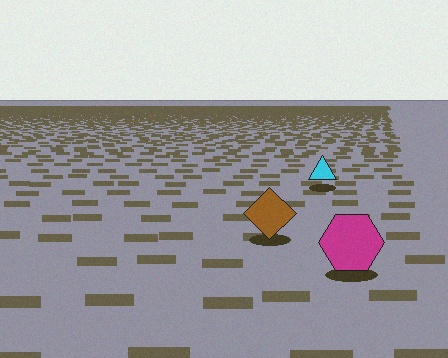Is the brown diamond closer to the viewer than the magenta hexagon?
No. The magenta hexagon is closer — you can tell from the texture gradient: the ground texture is coarser near it.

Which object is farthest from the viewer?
The cyan triangle is farthest from the viewer. It appears smaller and the ground texture around it is denser.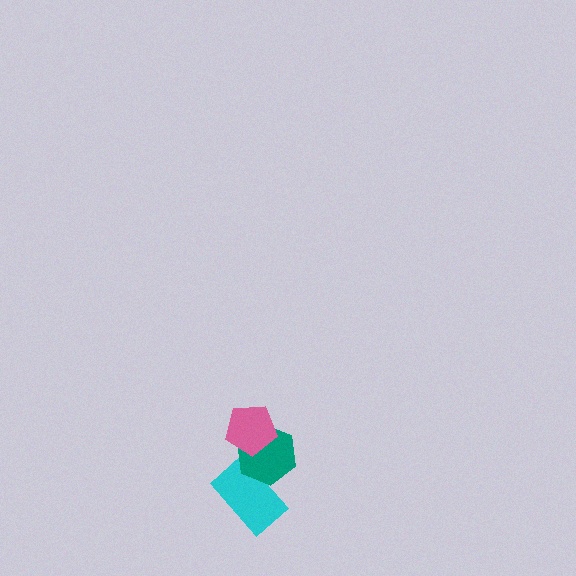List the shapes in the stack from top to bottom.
From top to bottom: the pink pentagon, the teal hexagon, the cyan rectangle.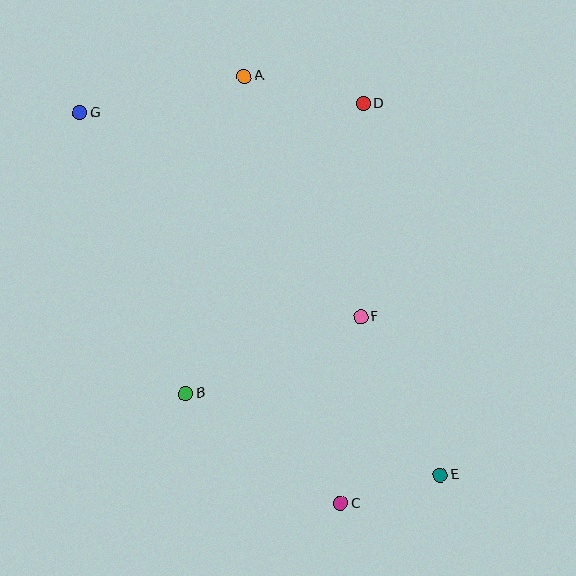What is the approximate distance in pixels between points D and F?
The distance between D and F is approximately 213 pixels.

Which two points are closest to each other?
Points C and E are closest to each other.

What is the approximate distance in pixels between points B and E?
The distance between B and E is approximately 267 pixels.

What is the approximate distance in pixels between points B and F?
The distance between B and F is approximately 191 pixels.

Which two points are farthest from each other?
Points E and G are farthest from each other.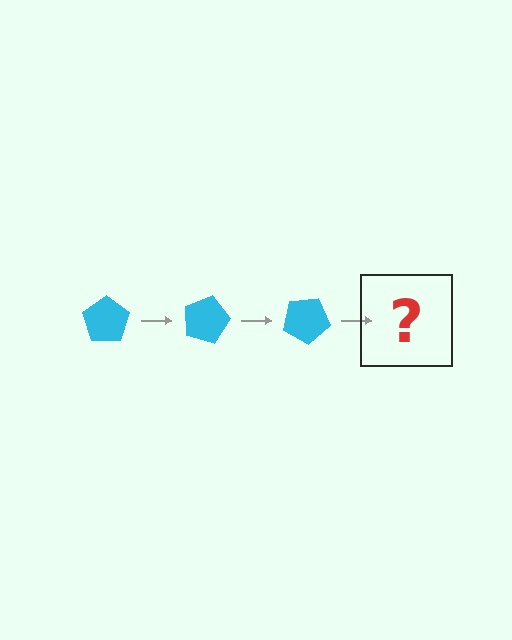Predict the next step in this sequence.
The next step is a cyan pentagon rotated 45 degrees.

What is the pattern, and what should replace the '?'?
The pattern is that the pentagon rotates 15 degrees each step. The '?' should be a cyan pentagon rotated 45 degrees.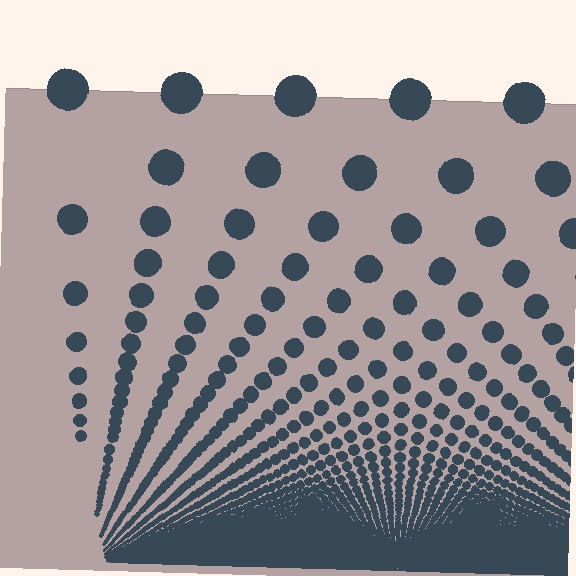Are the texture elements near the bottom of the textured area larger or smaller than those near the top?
Smaller. The gradient is inverted — elements near the bottom are smaller and denser.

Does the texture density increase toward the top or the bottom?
Density increases toward the bottom.